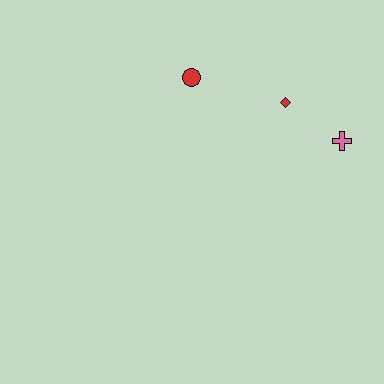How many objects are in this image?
There are 3 objects.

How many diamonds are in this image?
There is 1 diamond.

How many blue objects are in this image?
There are no blue objects.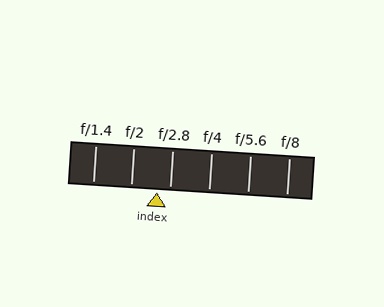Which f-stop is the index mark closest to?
The index mark is closest to f/2.8.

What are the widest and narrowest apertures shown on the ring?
The widest aperture shown is f/1.4 and the narrowest is f/8.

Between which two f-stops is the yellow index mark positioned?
The index mark is between f/2 and f/2.8.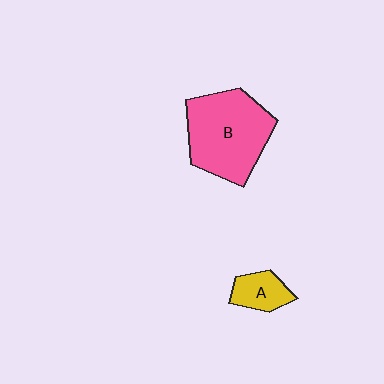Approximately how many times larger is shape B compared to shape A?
Approximately 3.2 times.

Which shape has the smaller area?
Shape A (yellow).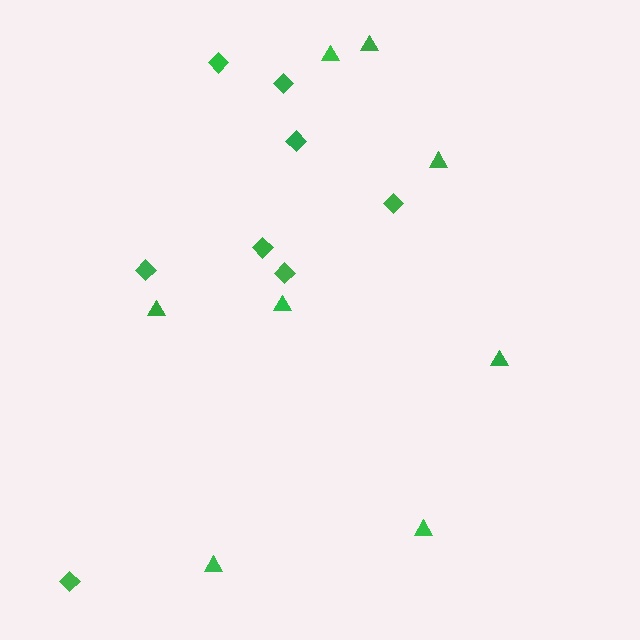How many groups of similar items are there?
There are 2 groups: one group of triangles (8) and one group of diamonds (8).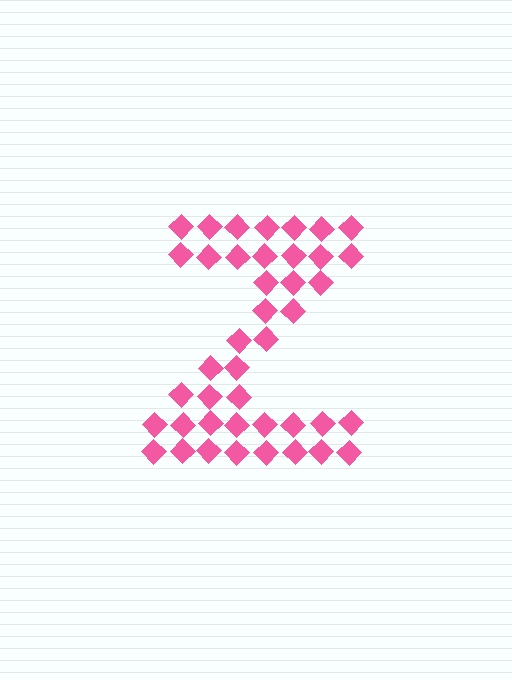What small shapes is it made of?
It is made of small diamonds.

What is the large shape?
The large shape is the letter Z.